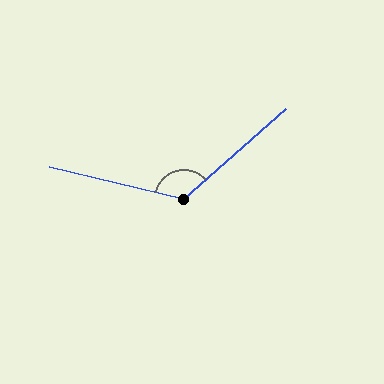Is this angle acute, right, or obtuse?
It is obtuse.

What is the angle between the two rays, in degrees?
Approximately 125 degrees.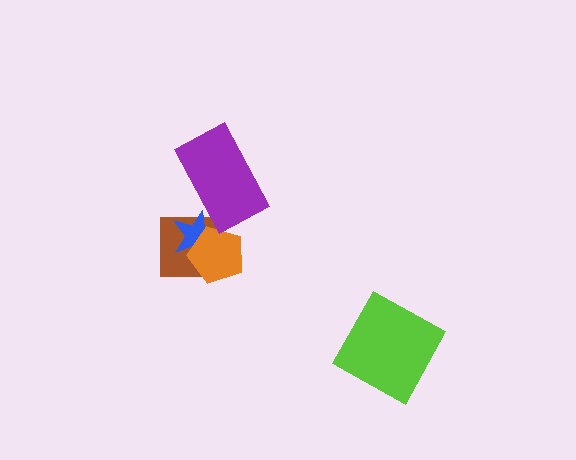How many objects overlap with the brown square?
2 objects overlap with the brown square.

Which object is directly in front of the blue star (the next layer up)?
The orange pentagon is directly in front of the blue star.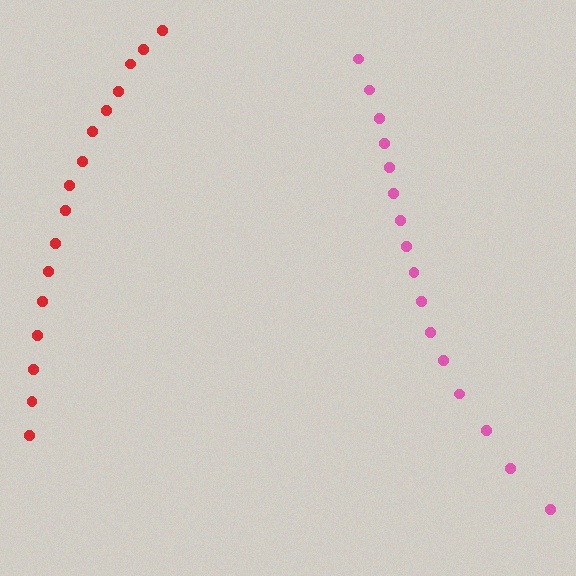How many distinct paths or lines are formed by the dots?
There are 2 distinct paths.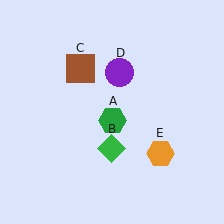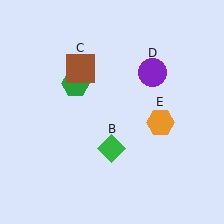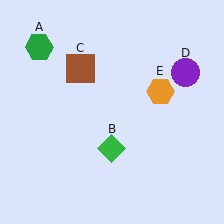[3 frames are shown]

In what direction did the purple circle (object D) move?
The purple circle (object D) moved right.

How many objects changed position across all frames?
3 objects changed position: green hexagon (object A), purple circle (object D), orange hexagon (object E).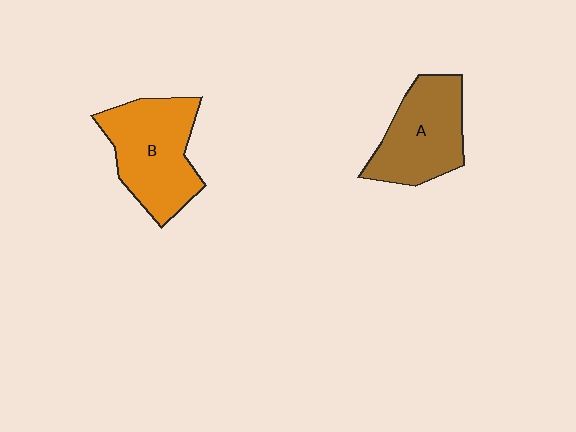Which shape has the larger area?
Shape B (orange).